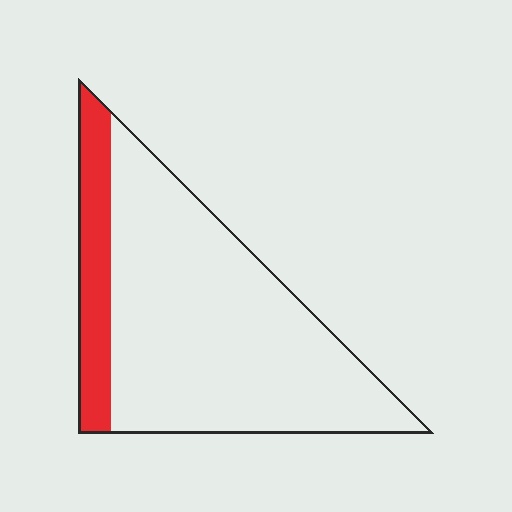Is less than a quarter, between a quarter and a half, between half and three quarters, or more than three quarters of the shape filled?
Less than a quarter.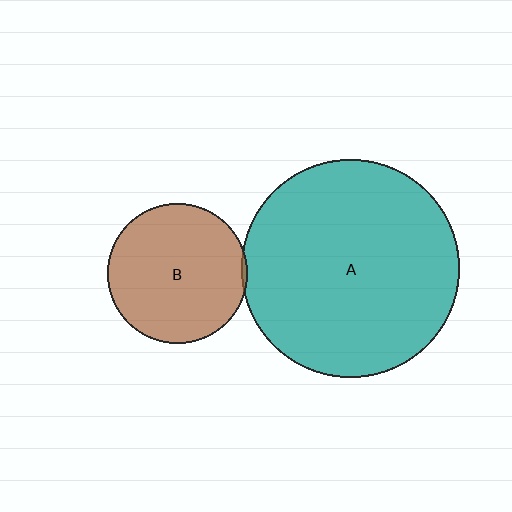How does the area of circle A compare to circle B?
Approximately 2.4 times.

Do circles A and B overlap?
Yes.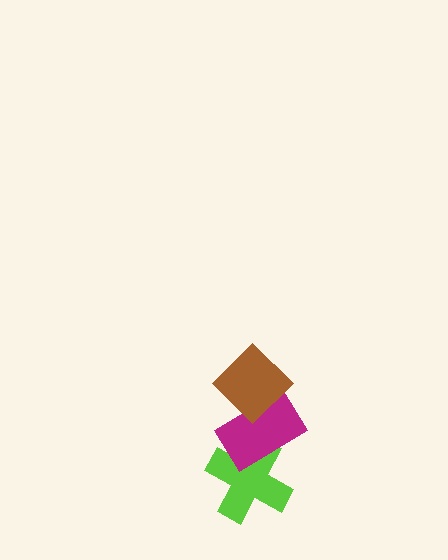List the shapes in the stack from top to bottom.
From top to bottom: the brown diamond, the magenta rectangle, the lime cross.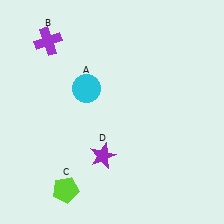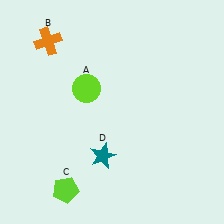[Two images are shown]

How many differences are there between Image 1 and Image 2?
There are 3 differences between the two images.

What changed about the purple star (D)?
In Image 1, D is purple. In Image 2, it changed to teal.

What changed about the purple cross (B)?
In Image 1, B is purple. In Image 2, it changed to orange.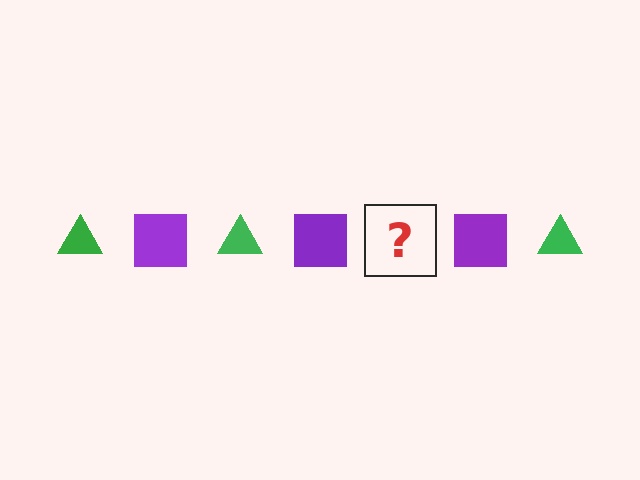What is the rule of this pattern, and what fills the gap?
The rule is that the pattern alternates between green triangle and purple square. The gap should be filled with a green triangle.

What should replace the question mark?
The question mark should be replaced with a green triangle.